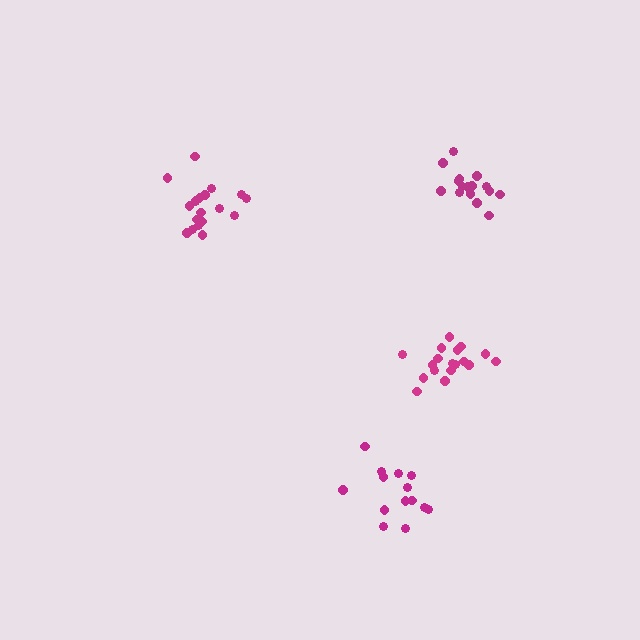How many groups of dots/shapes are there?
There are 4 groups.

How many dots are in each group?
Group 1: 18 dots, Group 2: 19 dots, Group 3: 14 dots, Group 4: 16 dots (67 total).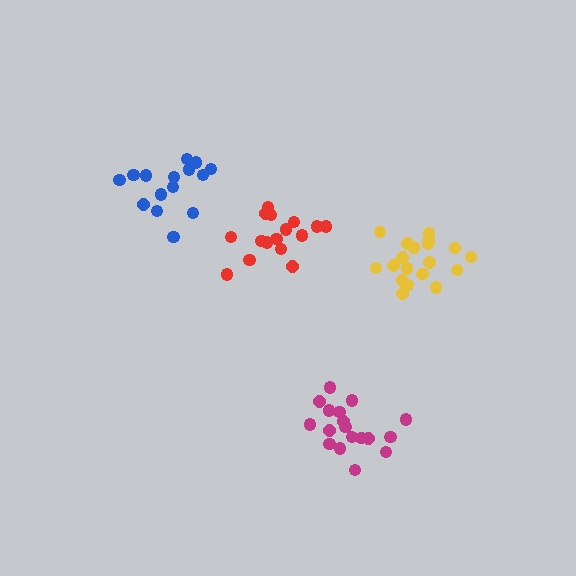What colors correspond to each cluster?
The clusters are colored: blue, magenta, red, yellow.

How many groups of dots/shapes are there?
There are 4 groups.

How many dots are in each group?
Group 1: 15 dots, Group 2: 18 dots, Group 3: 16 dots, Group 4: 19 dots (68 total).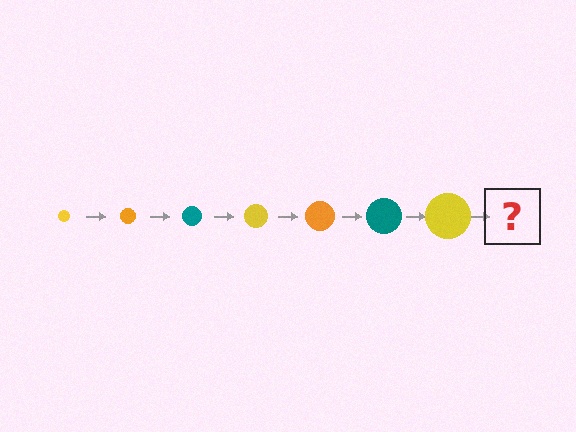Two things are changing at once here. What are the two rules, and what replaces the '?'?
The two rules are that the circle grows larger each step and the color cycles through yellow, orange, and teal. The '?' should be an orange circle, larger than the previous one.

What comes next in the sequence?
The next element should be an orange circle, larger than the previous one.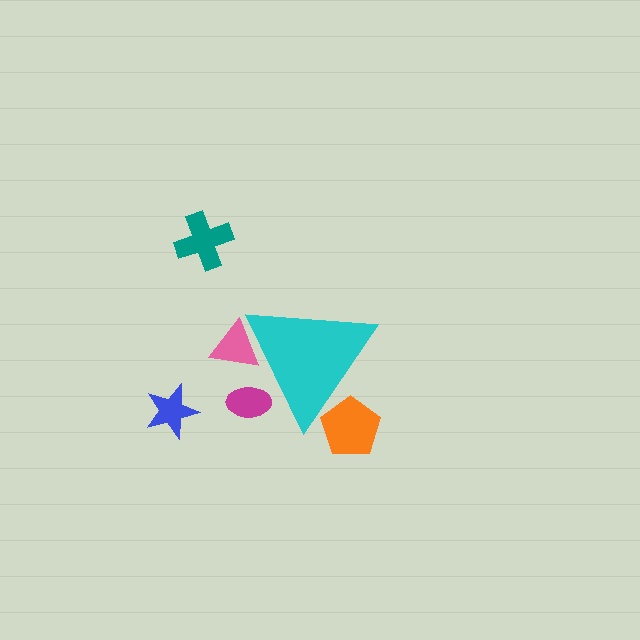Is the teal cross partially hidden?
No, the teal cross is fully visible.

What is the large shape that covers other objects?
A cyan triangle.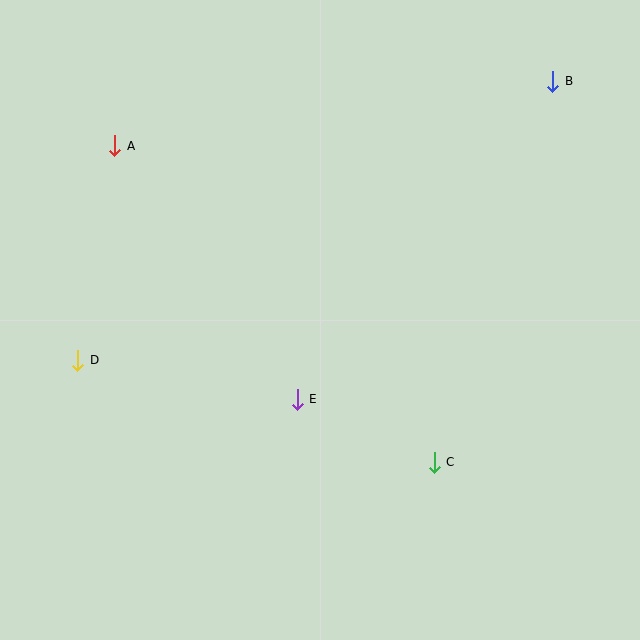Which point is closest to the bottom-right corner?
Point C is closest to the bottom-right corner.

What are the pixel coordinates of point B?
Point B is at (553, 81).